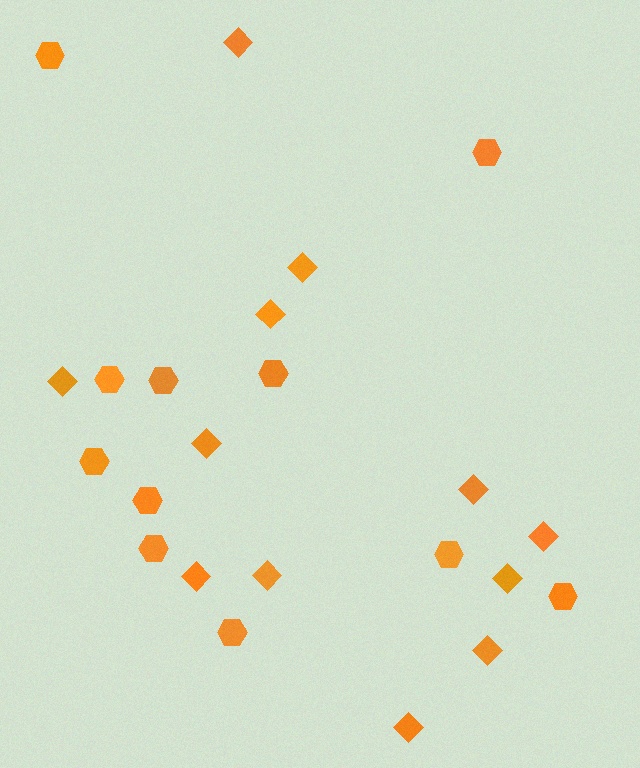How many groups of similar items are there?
There are 2 groups: one group of hexagons (11) and one group of diamonds (12).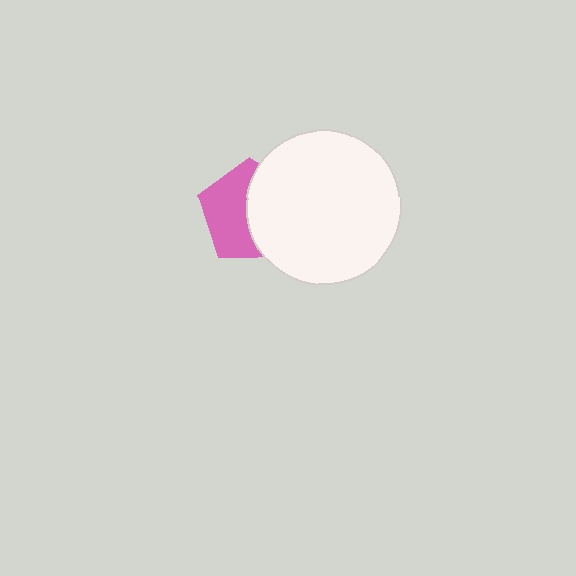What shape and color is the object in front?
The object in front is a white circle.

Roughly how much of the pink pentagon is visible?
About half of it is visible (roughly 51%).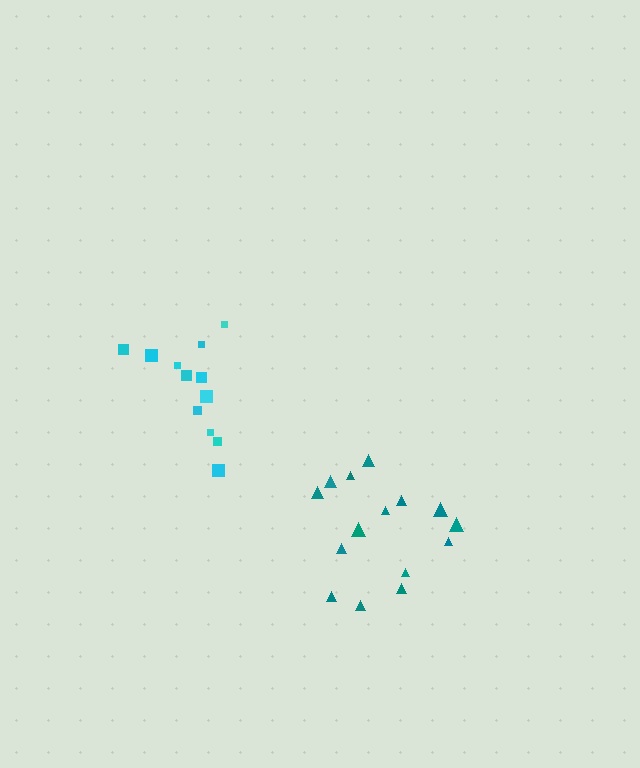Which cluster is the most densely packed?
Teal.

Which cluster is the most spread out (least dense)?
Cyan.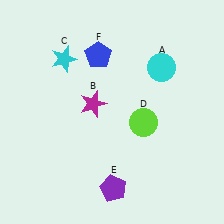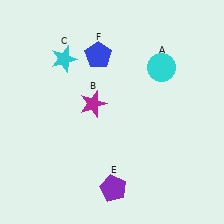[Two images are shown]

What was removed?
The lime circle (D) was removed in Image 2.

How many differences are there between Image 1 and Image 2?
There is 1 difference between the two images.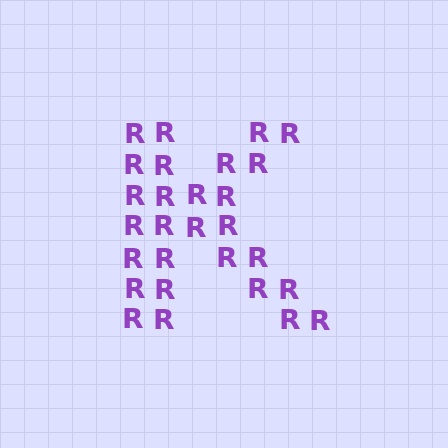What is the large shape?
The large shape is the letter K.